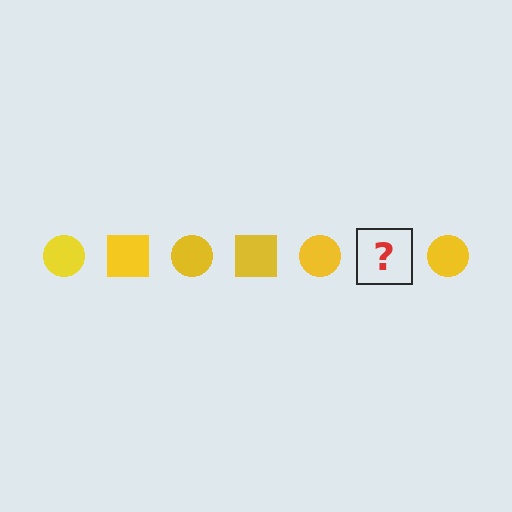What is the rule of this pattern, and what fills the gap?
The rule is that the pattern cycles through circle, square shapes in yellow. The gap should be filled with a yellow square.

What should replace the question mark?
The question mark should be replaced with a yellow square.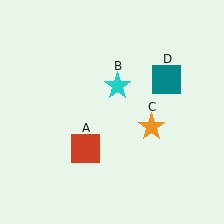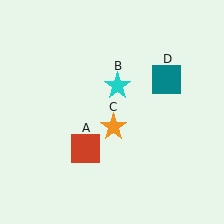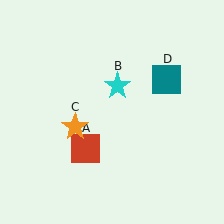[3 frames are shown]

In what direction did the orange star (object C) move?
The orange star (object C) moved left.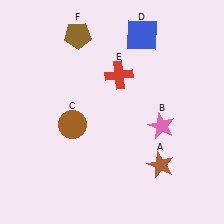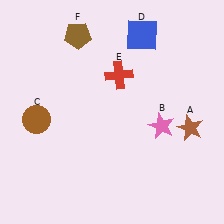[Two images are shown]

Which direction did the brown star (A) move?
The brown star (A) moved up.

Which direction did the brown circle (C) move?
The brown circle (C) moved left.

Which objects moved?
The objects that moved are: the brown star (A), the brown circle (C).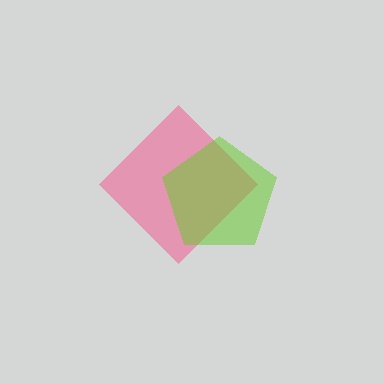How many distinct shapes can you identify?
There are 2 distinct shapes: a pink diamond, a lime pentagon.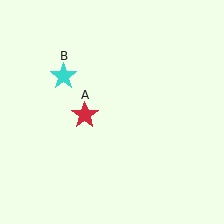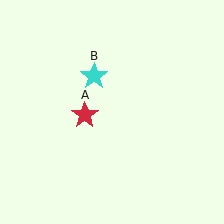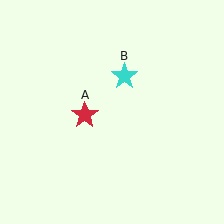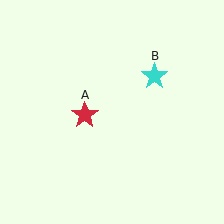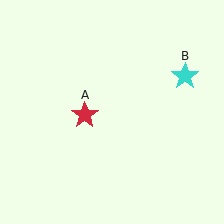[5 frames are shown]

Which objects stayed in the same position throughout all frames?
Red star (object A) remained stationary.